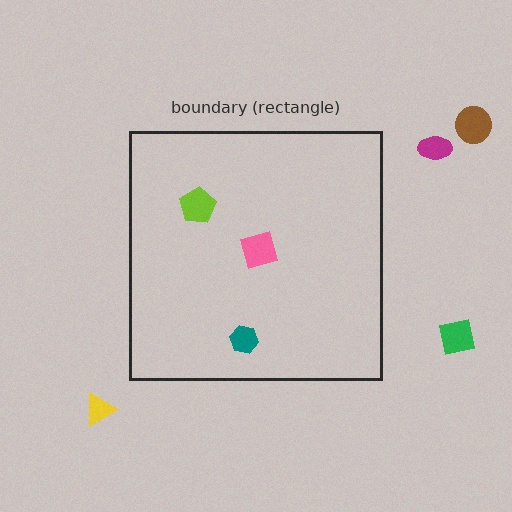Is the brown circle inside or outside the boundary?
Outside.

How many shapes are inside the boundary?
3 inside, 4 outside.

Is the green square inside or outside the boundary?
Outside.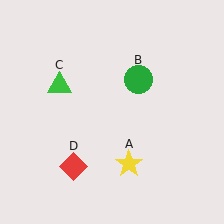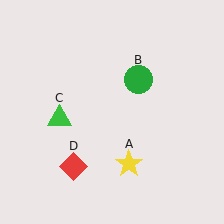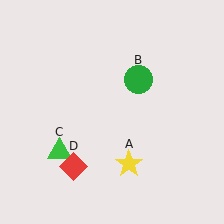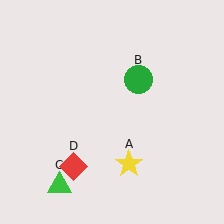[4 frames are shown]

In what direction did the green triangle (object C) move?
The green triangle (object C) moved down.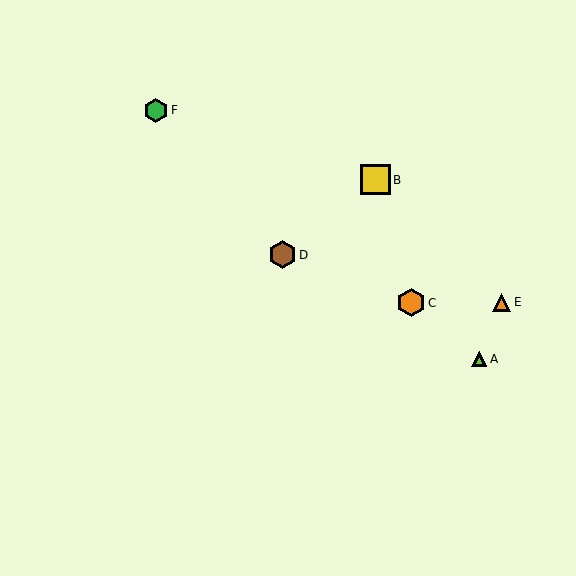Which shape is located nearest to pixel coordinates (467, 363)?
The lime triangle (labeled A) at (479, 359) is nearest to that location.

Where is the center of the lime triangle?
The center of the lime triangle is at (479, 359).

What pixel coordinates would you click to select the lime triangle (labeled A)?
Click at (479, 359) to select the lime triangle A.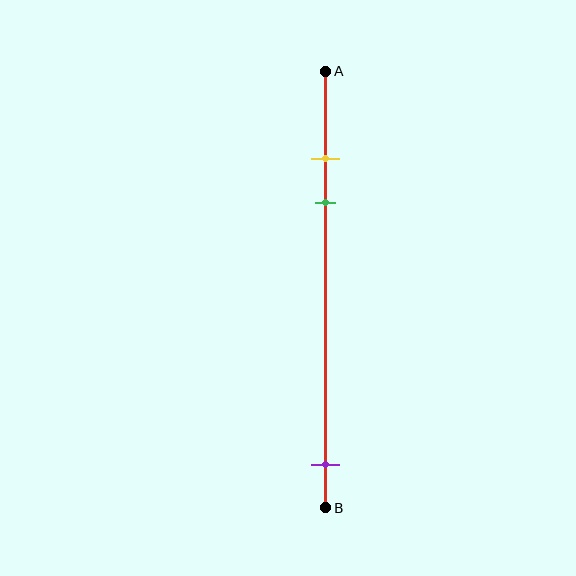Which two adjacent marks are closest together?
The yellow and green marks are the closest adjacent pair.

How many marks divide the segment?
There are 3 marks dividing the segment.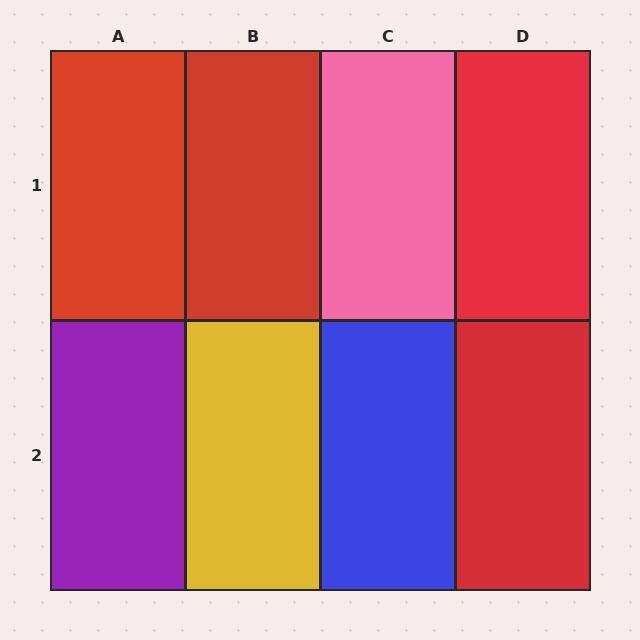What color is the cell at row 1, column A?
Red.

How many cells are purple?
1 cell is purple.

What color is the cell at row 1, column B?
Red.